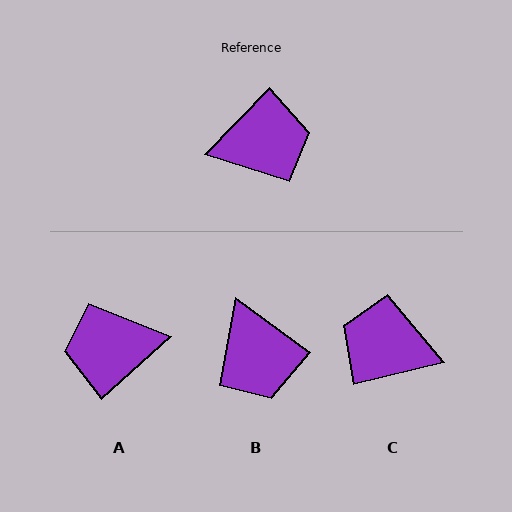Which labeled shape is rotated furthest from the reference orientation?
A, about 176 degrees away.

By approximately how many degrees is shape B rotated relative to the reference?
Approximately 82 degrees clockwise.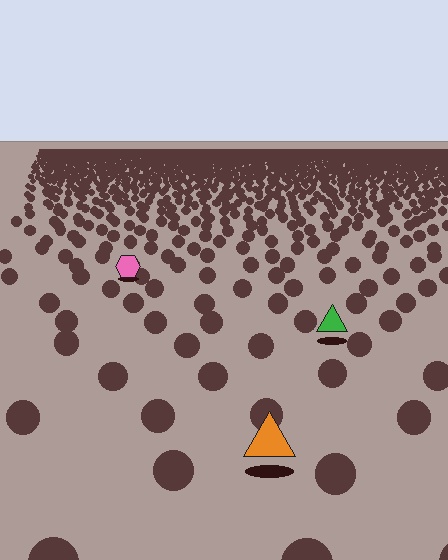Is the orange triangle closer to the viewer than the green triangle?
Yes. The orange triangle is closer — you can tell from the texture gradient: the ground texture is coarser near it.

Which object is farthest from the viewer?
The pink hexagon is farthest from the viewer. It appears smaller and the ground texture around it is denser.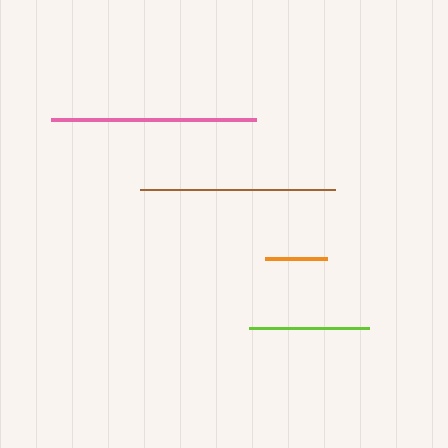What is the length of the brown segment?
The brown segment is approximately 195 pixels long.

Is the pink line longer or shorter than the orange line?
The pink line is longer than the orange line.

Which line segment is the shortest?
The orange line is the shortest at approximately 62 pixels.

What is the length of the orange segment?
The orange segment is approximately 62 pixels long.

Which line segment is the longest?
The pink line is the longest at approximately 205 pixels.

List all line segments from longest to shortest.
From longest to shortest: pink, brown, lime, orange.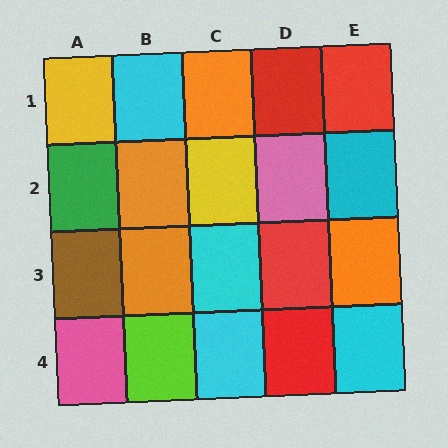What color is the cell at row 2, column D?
Pink.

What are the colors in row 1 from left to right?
Yellow, cyan, orange, red, red.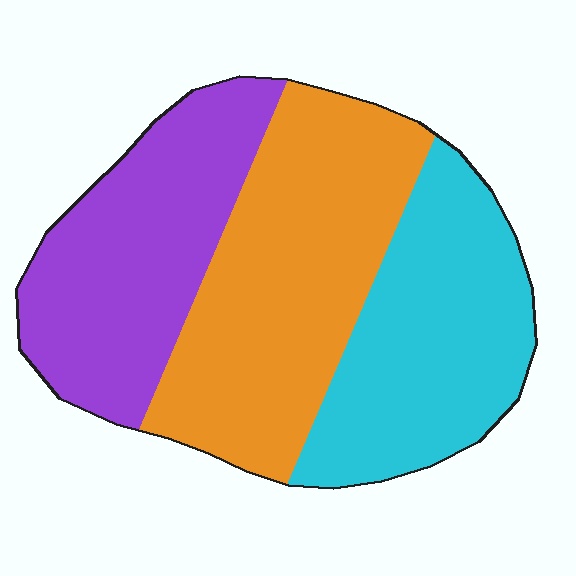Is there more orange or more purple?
Orange.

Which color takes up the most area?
Orange, at roughly 40%.